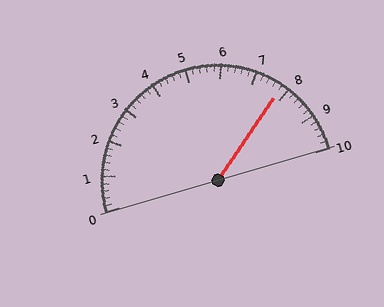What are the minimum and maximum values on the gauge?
The gauge ranges from 0 to 10.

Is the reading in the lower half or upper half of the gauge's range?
The reading is in the upper half of the range (0 to 10).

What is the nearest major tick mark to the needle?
The nearest major tick mark is 8.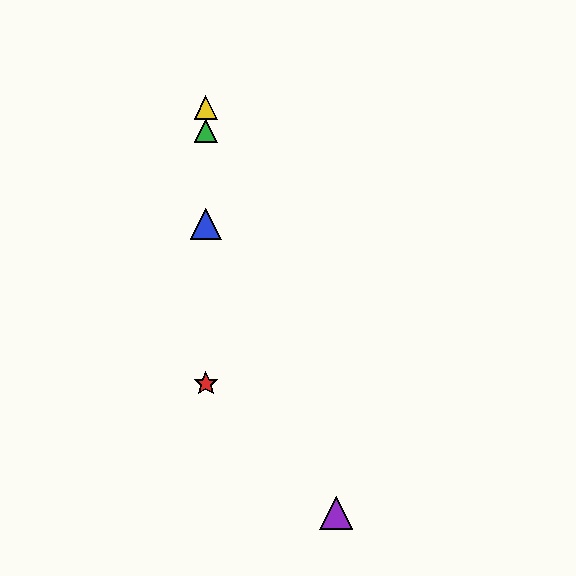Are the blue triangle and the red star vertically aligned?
Yes, both are at x≈206.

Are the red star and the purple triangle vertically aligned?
No, the red star is at x≈206 and the purple triangle is at x≈336.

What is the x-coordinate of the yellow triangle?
The yellow triangle is at x≈206.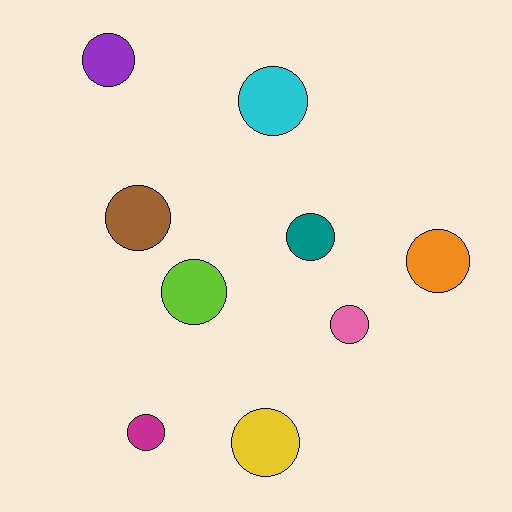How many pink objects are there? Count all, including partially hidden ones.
There is 1 pink object.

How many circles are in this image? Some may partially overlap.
There are 9 circles.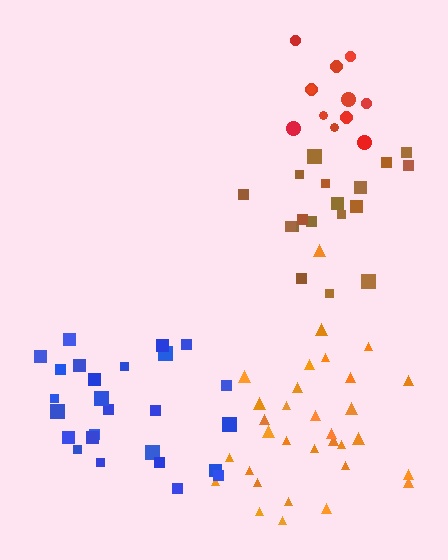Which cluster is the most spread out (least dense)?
Brown.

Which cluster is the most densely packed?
Red.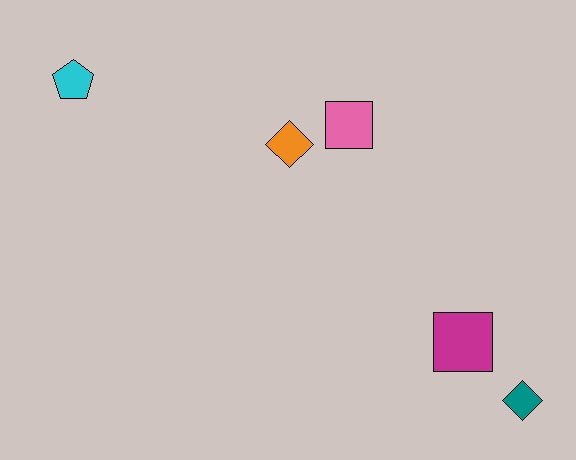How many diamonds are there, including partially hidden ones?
There are 2 diamonds.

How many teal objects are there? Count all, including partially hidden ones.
There is 1 teal object.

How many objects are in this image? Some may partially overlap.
There are 5 objects.